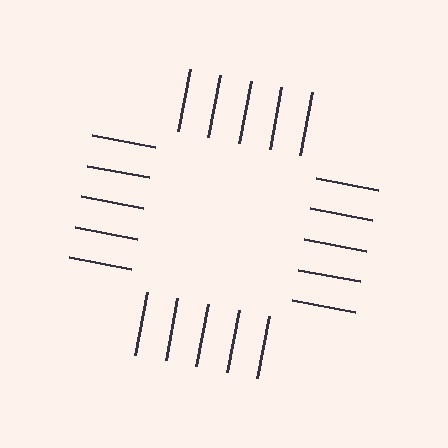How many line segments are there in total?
20 — 5 along each of the 4 edges.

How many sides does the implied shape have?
4 sides — the line-ends trace a square.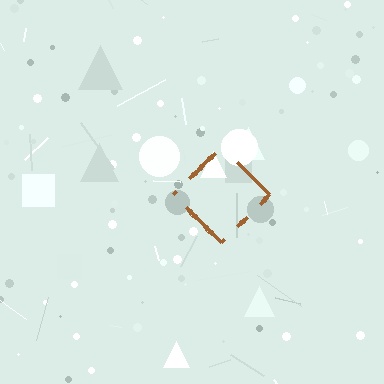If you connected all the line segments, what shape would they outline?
They would outline a diamond.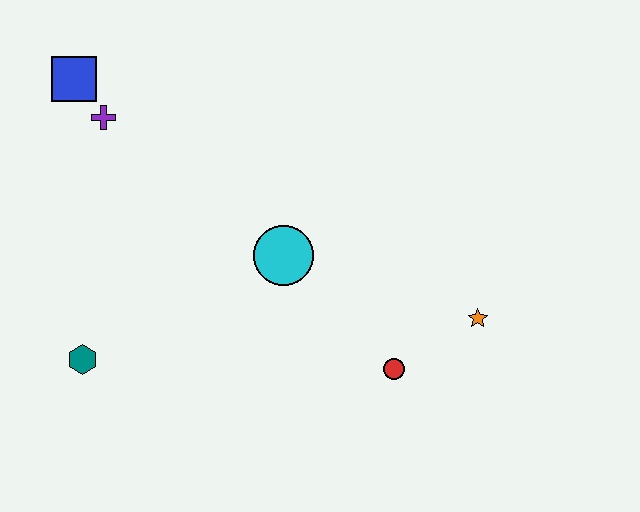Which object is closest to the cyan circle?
The red circle is closest to the cyan circle.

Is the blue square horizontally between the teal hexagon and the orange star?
No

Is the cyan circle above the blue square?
No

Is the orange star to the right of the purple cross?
Yes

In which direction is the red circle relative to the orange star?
The red circle is to the left of the orange star.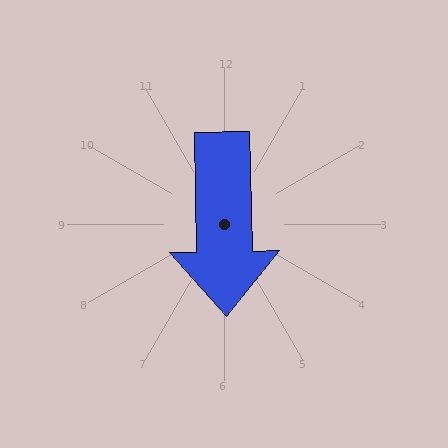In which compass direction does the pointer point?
South.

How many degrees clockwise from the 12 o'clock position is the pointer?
Approximately 179 degrees.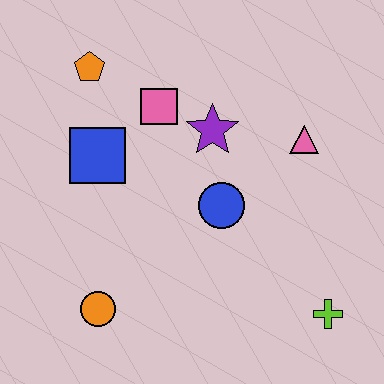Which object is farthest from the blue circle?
The orange pentagon is farthest from the blue circle.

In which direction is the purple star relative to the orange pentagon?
The purple star is to the right of the orange pentagon.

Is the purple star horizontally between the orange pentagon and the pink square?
No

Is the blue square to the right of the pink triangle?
No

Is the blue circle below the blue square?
Yes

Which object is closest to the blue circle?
The purple star is closest to the blue circle.